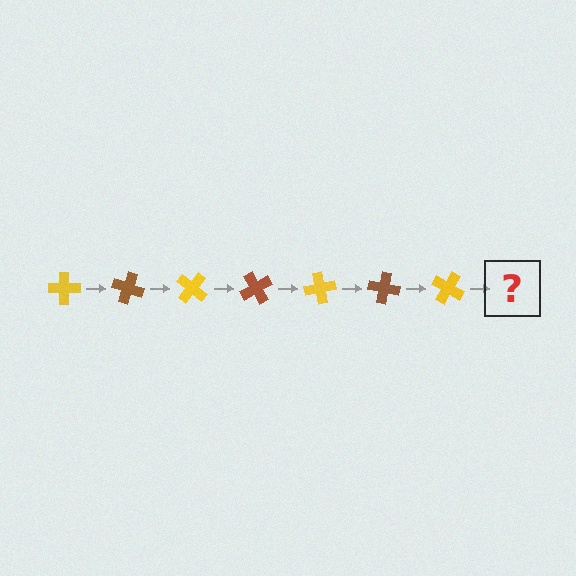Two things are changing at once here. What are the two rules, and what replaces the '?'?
The two rules are that it rotates 20 degrees each step and the color cycles through yellow and brown. The '?' should be a brown cross, rotated 140 degrees from the start.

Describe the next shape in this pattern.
It should be a brown cross, rotated 140 degrees from the start.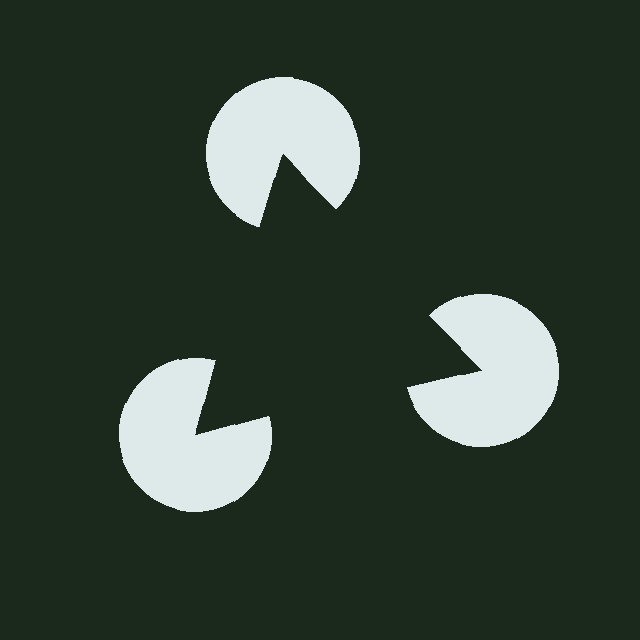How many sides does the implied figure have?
3 sides.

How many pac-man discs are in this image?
There are 3 — one at each vertex of the illusory triangle.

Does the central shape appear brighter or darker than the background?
It typically appears slightly darker than the background, even though no actual brightness change is drawn.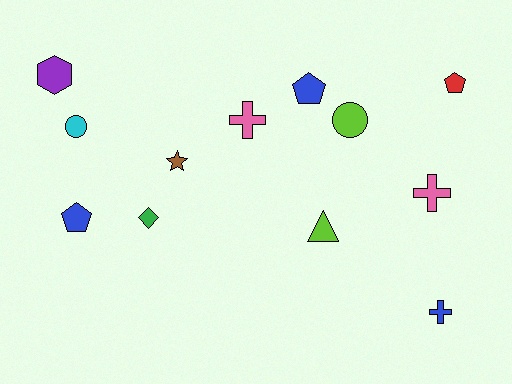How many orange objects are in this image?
There are no orange objects.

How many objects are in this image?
There are 12 objects.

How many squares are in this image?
There are no squares.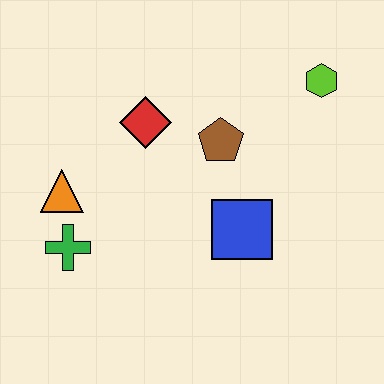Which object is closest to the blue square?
The brown pentagon is closest to the blue square.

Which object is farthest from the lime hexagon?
The green cross is farthest from the lime hexagon.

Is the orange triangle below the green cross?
No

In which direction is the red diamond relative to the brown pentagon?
The red diamond is to the left of the brown pentagon.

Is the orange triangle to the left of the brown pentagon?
Yes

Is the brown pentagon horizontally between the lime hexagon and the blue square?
No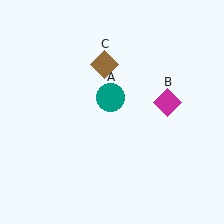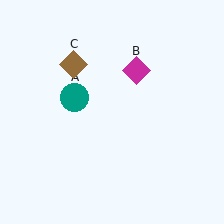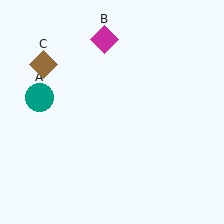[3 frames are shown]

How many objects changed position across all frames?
3 objects changed position: teal circle (object A), magenta diamond (object B), brown diamond (object C).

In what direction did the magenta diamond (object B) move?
The magenta diamond (object B) moved up and to the left.